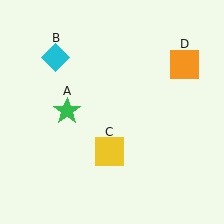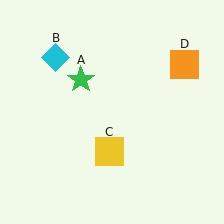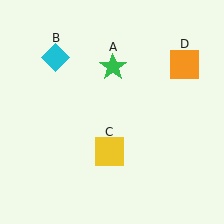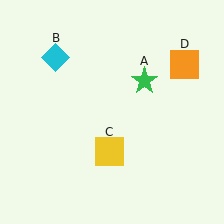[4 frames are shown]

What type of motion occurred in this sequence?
The green star (object A) rotated clockwise around the center of the scene.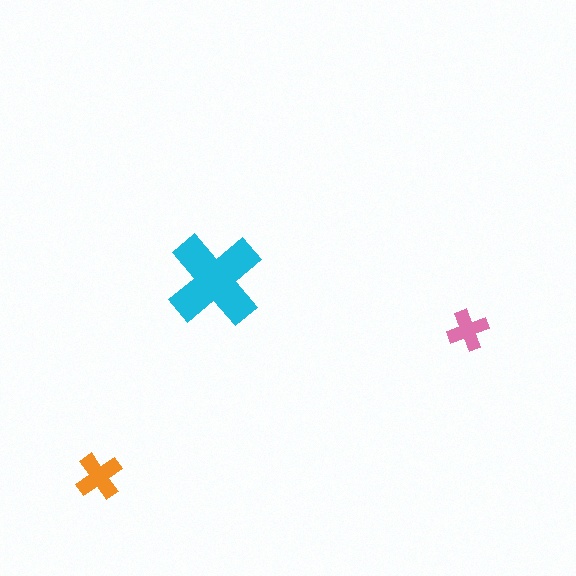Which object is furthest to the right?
The pink cross is rightmost.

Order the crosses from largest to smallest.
the cyan one, the orange one, the pink one.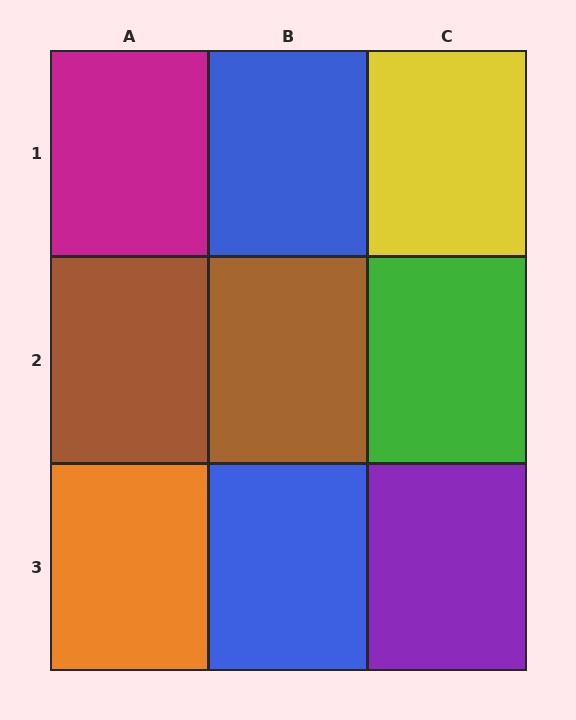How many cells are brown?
2 cells are brown.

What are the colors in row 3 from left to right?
Orange, blue, purple.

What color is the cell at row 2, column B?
Brown.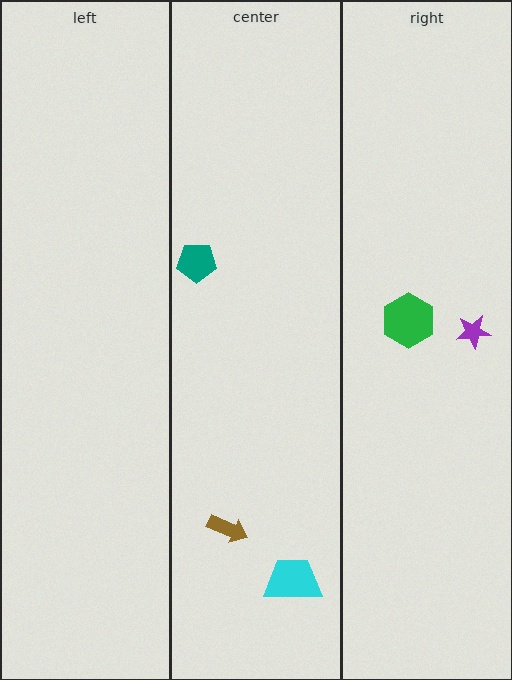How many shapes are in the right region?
2.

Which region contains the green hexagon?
The right region.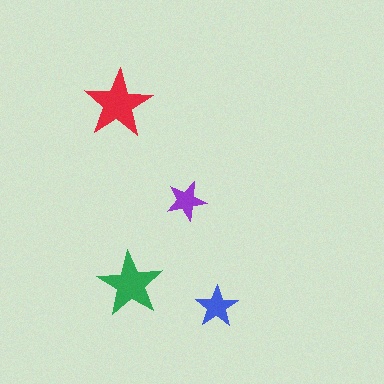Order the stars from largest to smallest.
the red one, the green one, the blue one, the purple one.